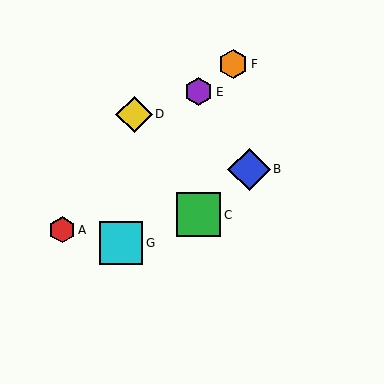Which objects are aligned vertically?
Objects C, E are aligned vertically.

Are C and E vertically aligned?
Yes, both are at x≈199.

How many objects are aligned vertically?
2 objects (C, E) are aligned vertically.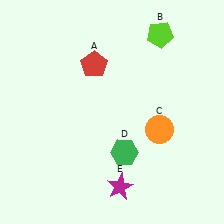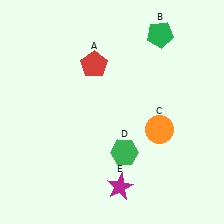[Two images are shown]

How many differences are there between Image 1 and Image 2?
There is 1 difference between the two images.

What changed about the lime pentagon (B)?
In Image 1, B is lime. In Image 2, it changed to green.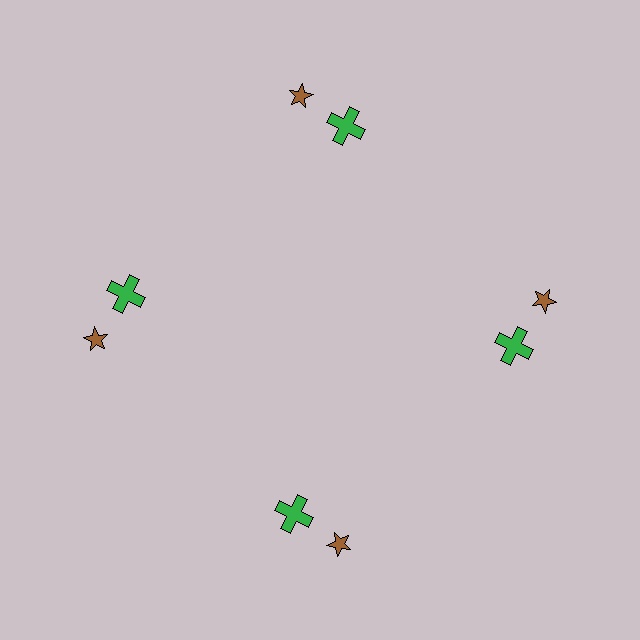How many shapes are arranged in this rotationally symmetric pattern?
There are 8 shapes, arranged in 4 groups of 2.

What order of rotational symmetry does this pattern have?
This pattern has 4-fold rotational symmetry.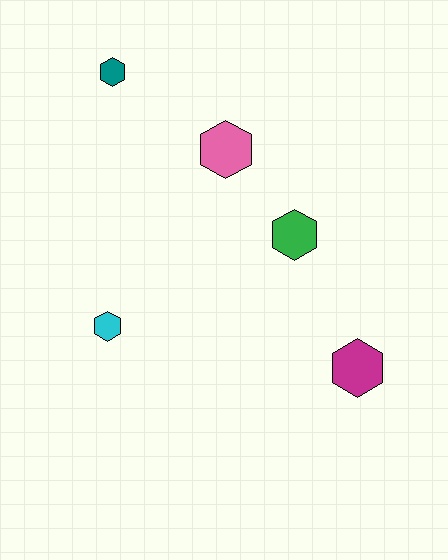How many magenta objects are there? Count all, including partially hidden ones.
There is 1 magenta object.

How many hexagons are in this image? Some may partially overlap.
There are 5 hexagons.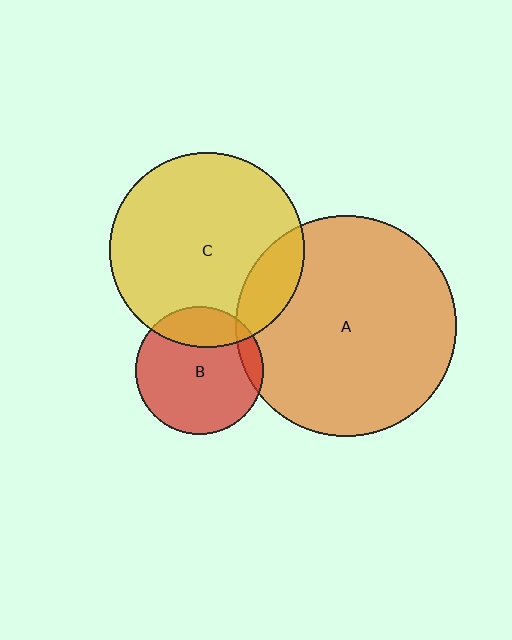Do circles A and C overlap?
Yes.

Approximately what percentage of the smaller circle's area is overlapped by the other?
Approximately 15%.